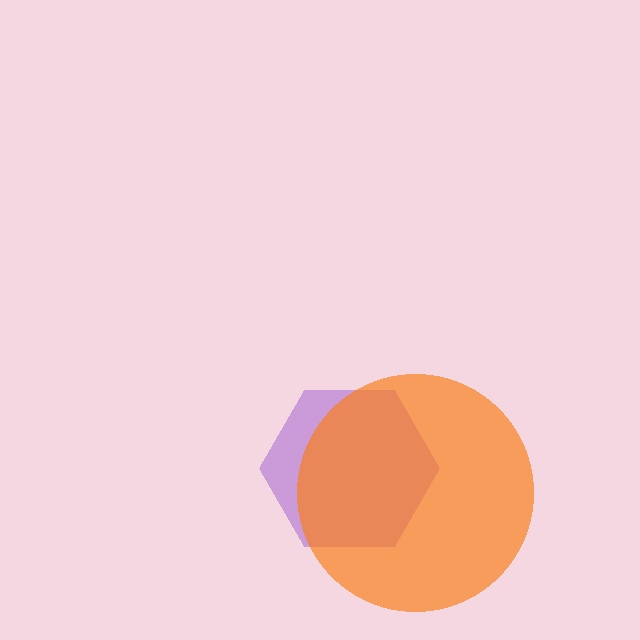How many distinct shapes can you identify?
There are 2 distinct shapes: a purple hexagon, an orange circle.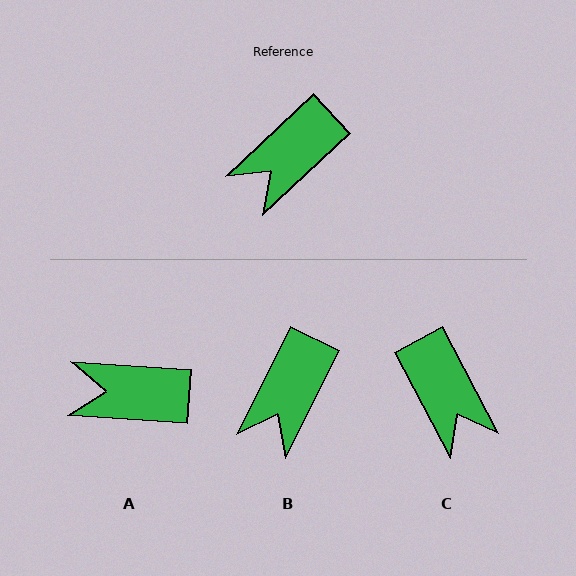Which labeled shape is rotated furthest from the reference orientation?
C, about 75 degrees away.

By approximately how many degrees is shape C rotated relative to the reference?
Approximately 75 degrees counter-clockwise.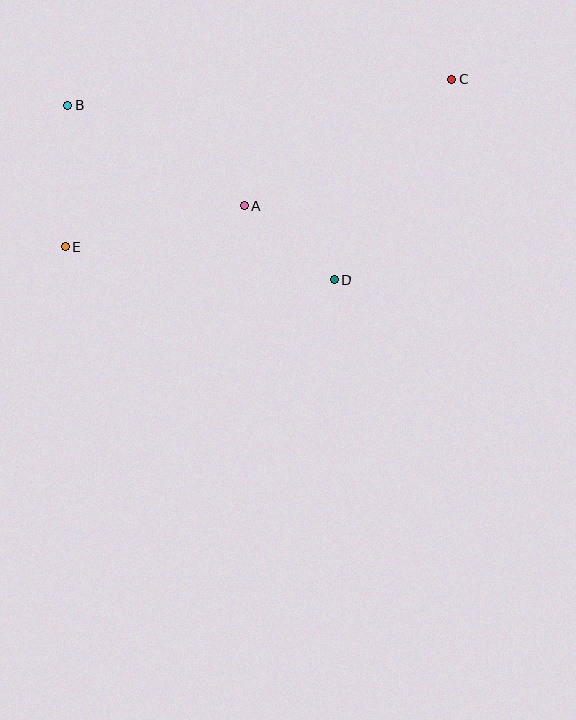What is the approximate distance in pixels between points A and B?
The distance between A and B is approximately 203 pixels.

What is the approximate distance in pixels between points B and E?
The distance between B and E is approximately 142 pixels.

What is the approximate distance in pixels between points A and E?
The distance between A and E is approximately 183 pixels.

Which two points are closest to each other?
Points A and D are closest to each other.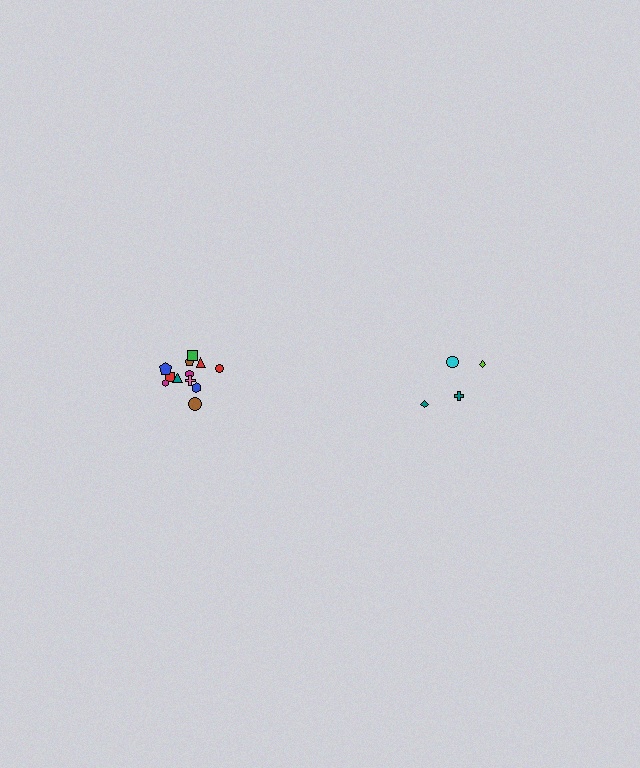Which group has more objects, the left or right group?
The left group.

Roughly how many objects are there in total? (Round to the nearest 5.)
Roughly 15 objects in total.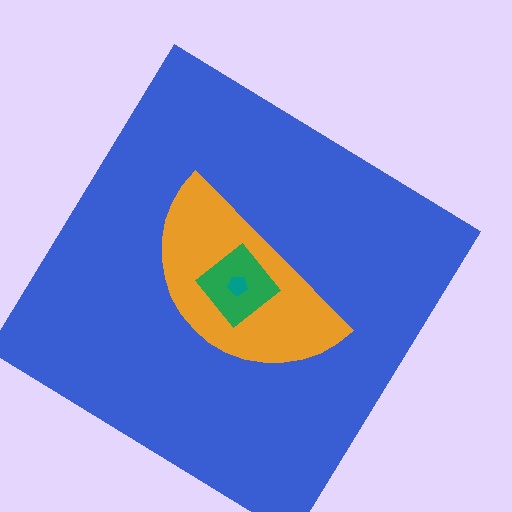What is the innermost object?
The teal pentagon.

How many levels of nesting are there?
4.